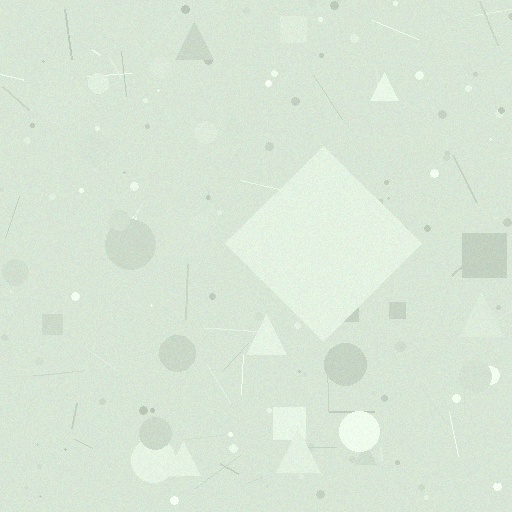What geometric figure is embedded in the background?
A diamond is embedded in the background.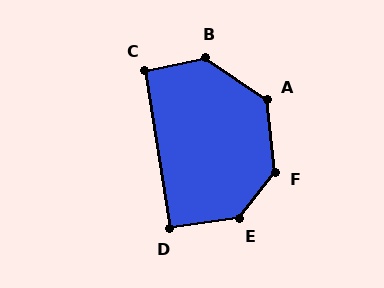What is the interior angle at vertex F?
Approximately 136 degrees (obtuse).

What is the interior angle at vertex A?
Approximately 130 degrees (obtuse).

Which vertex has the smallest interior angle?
D, at approximately 90 degrees.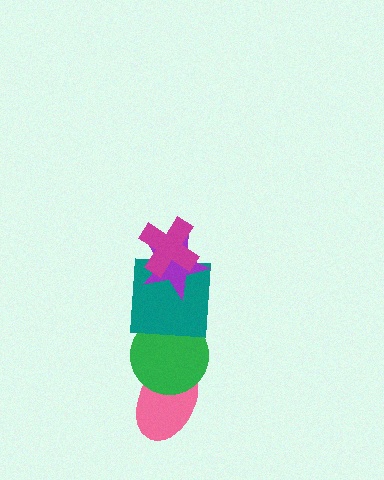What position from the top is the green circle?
The green circle is 4th from the top.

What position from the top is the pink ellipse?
The pink ellipse is 5th from the top.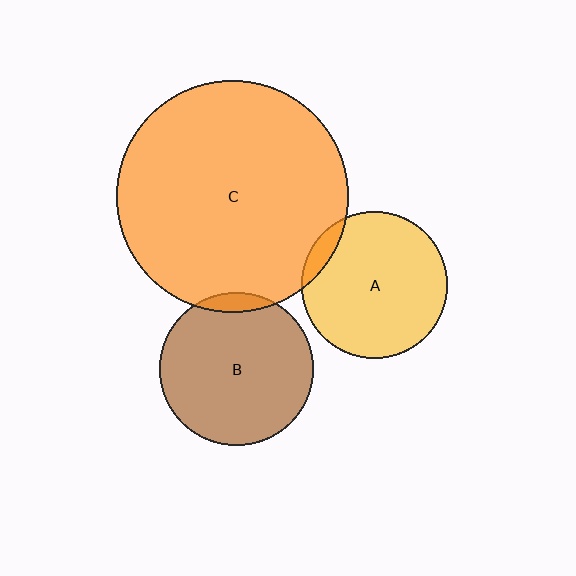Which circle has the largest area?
Circle C (orange).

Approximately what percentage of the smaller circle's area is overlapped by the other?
Approximately 10%.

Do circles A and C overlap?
Yes.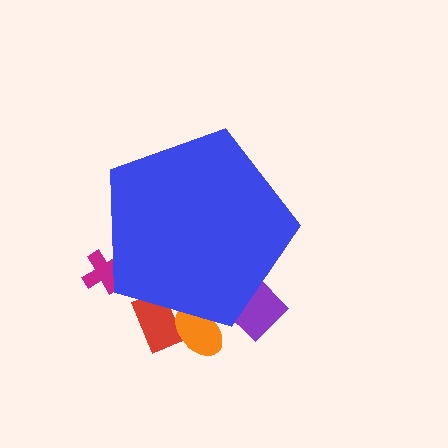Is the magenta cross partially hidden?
Yes, the magenta cross is partially hidden behind the blue pentagon.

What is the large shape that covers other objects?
A blue pentagon.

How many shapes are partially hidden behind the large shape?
4 shapes are partially hidden.